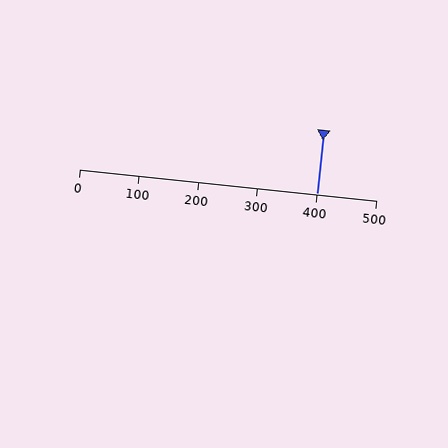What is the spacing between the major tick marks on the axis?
The major ticks are spaced 100 apart.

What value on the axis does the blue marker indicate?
The marker indicates approximately 400.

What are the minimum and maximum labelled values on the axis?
The axis runs from 0 to 500.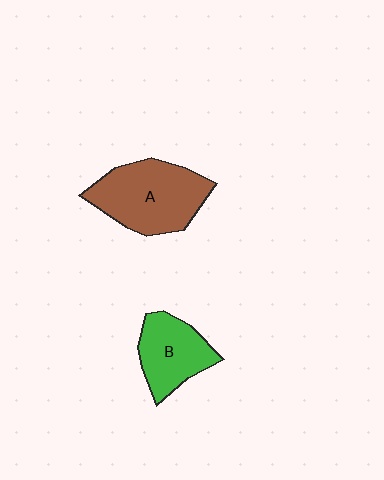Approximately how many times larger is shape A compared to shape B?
Approximately 1.5 times.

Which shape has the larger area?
Shape A (brown).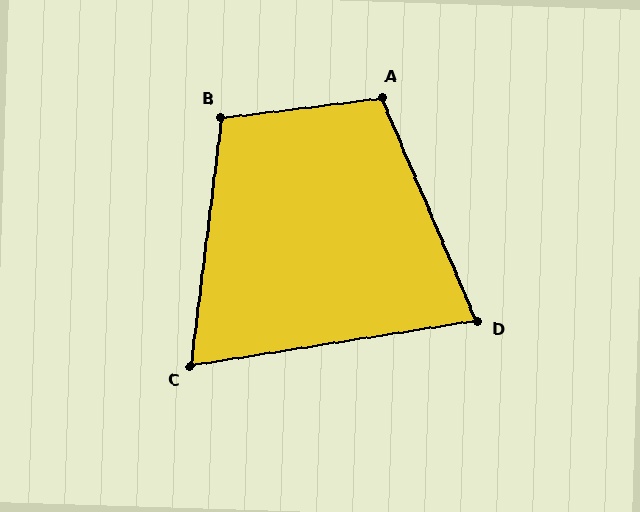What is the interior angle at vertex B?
Approximately 104 degrees (obtuse).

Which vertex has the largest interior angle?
A, at approximately 106 degrees.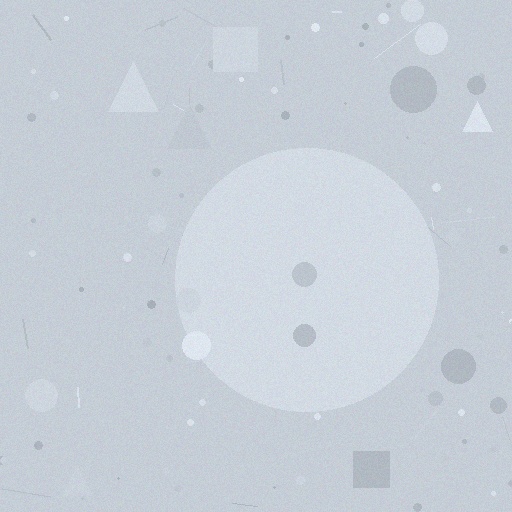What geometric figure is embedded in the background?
A circle is embedded in the background.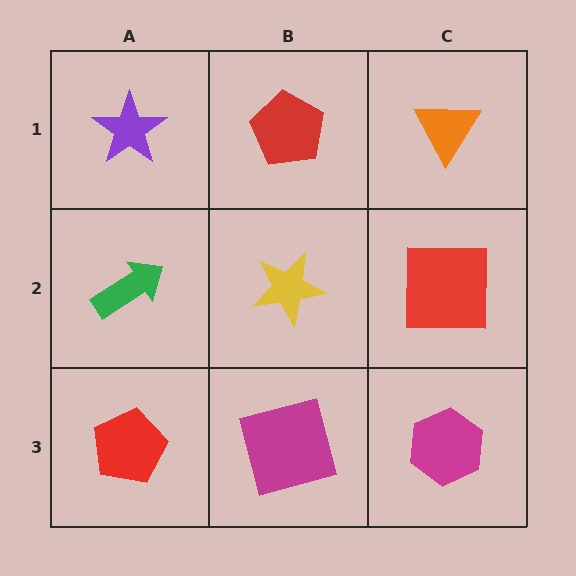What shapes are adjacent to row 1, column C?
A red square (row 2, column C), a red pentagon (row 1, column B).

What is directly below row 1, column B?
A yellow star.